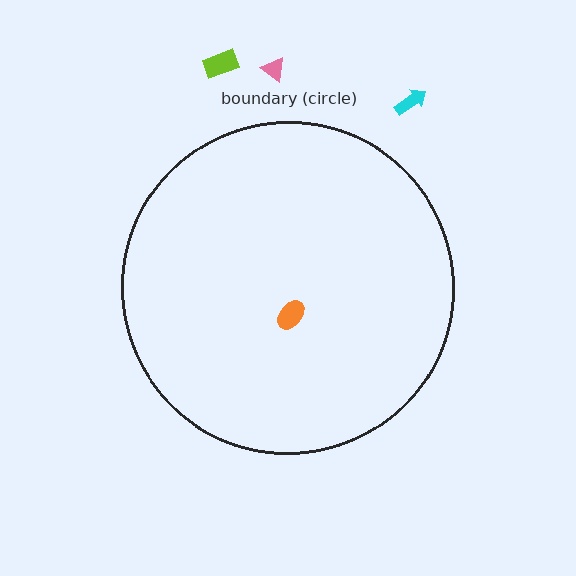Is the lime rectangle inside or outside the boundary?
Outside.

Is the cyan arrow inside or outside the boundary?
Outside.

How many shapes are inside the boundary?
1 inside, 3 outside.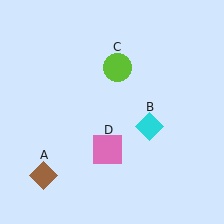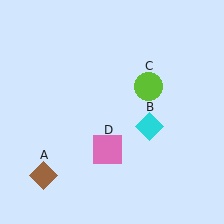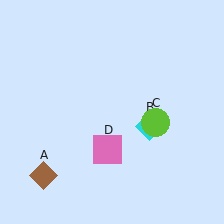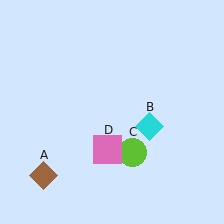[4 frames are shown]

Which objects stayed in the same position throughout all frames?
Brown diamond (object A) and cyan diamond (object B) and pink square (object D) remained stationary.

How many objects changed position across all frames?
1 object changed position: lime circle (object C).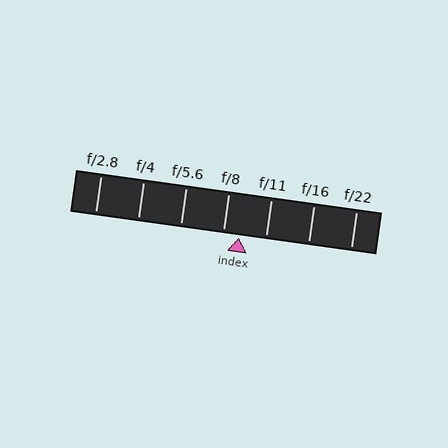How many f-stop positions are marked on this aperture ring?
There are 7 f-stop positions marked.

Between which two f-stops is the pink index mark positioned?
The index mark is between f/8 and f/11.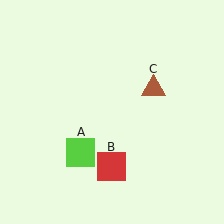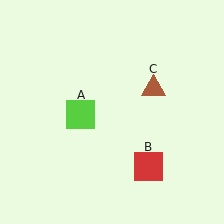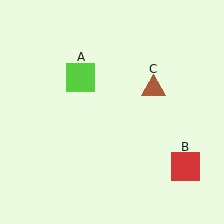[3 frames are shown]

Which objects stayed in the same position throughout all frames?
Brown triangle (object C) remained stationary.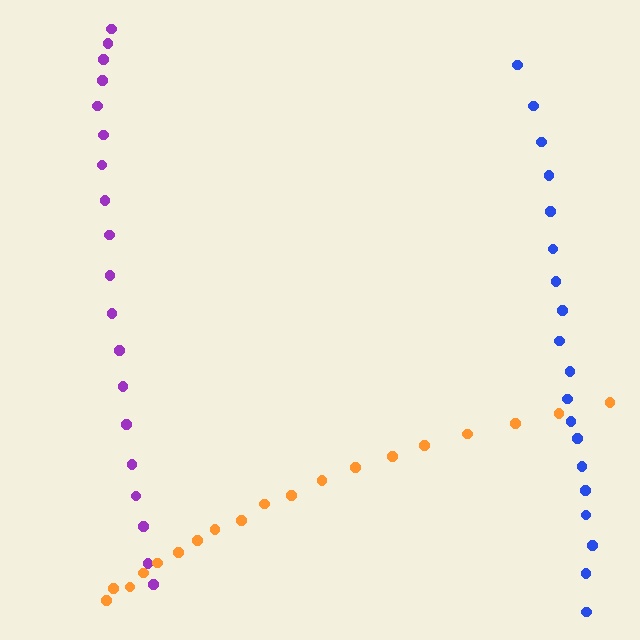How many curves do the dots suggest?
There are 3 distinct paths.